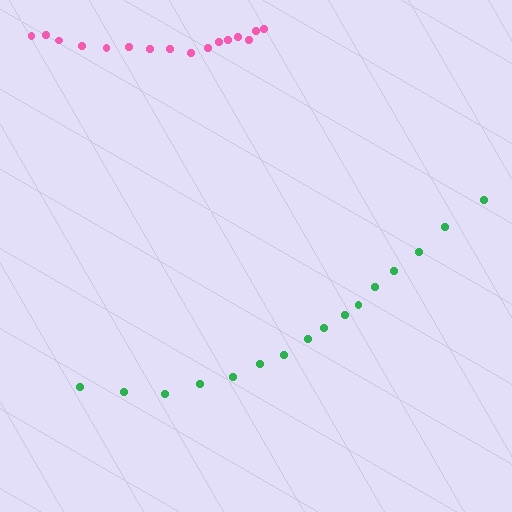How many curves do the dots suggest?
There are 2 distinct paths.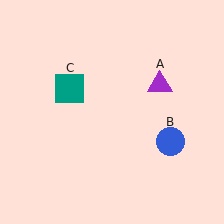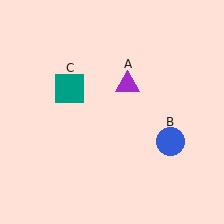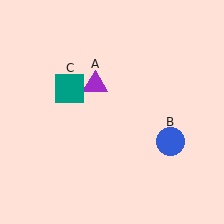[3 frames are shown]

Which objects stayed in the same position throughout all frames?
Blue circle (object B) and teal square (object C) remained stationary.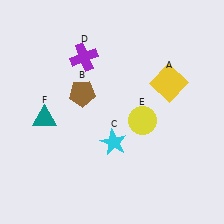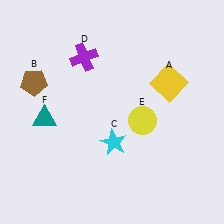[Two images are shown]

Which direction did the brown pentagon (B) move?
The brown pentagon (B) moved left.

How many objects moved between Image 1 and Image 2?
1 object moved between the two images.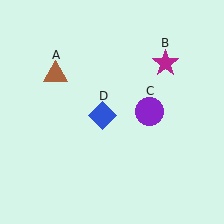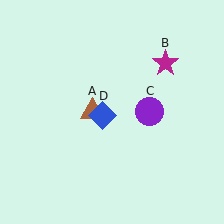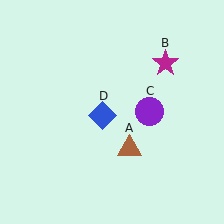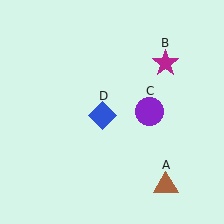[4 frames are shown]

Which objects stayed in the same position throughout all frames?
Magenta star (object B) and purple circle (object C) and blue diamond (object D) remained stationary.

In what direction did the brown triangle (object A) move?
The brown triangle (object A) moved down and to the right.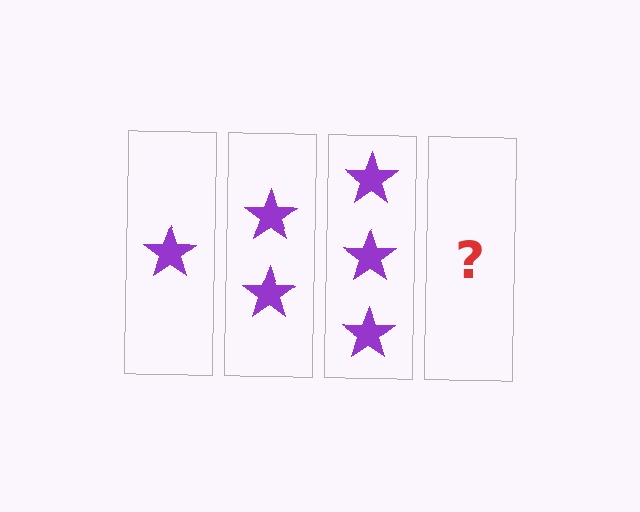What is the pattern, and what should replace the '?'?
The pattern is that each step adds one more star. The '?' should be 4 stars.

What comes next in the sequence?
The next element should be 4 stars.